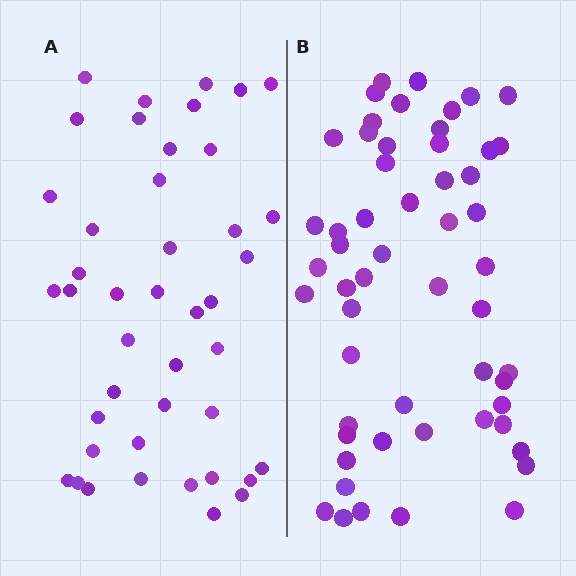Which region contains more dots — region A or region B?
Region B (the right region) has more dots.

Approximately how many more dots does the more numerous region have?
Region B has roughly 12 or so more dots than region A.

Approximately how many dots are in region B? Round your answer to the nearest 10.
About 60 dots. (The exact count is 55, which rounds to 60.)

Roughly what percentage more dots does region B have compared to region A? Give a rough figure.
About 30% more.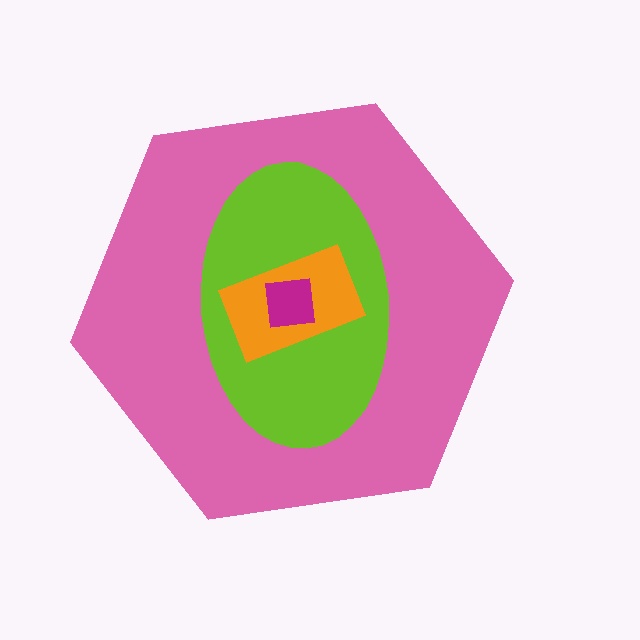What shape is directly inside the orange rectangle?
The magenta square.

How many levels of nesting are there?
4.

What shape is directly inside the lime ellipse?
The orange rectangle.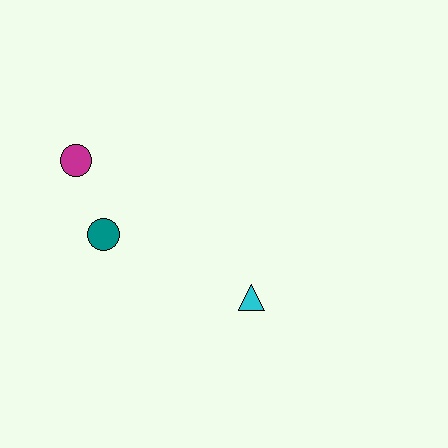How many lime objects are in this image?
There are no lime objects.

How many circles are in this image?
There are 2 circles.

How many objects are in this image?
There are 3 objects.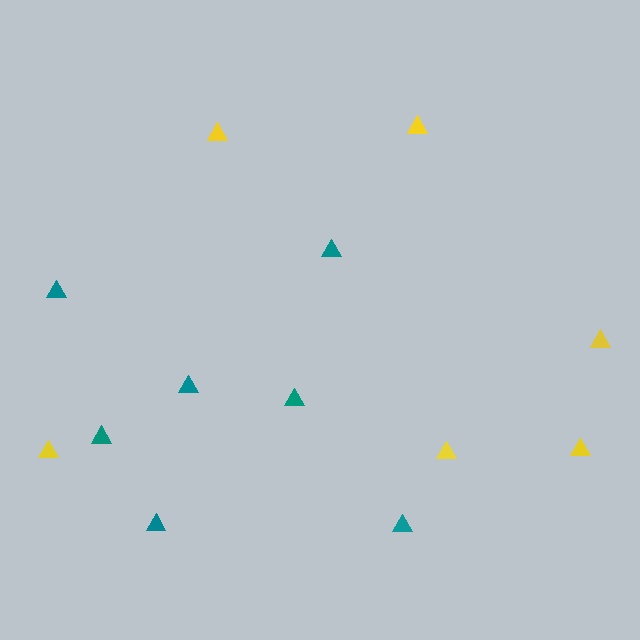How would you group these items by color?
There are 2 groups: one group of yellow triangles (6) and one group of teal triangles (7).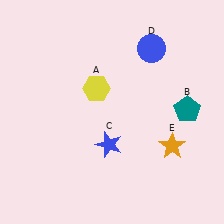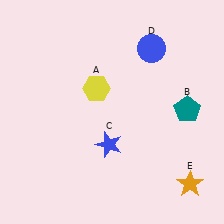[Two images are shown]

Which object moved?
The orange star (E) moved down.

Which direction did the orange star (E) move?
The orange star (E) moved down.